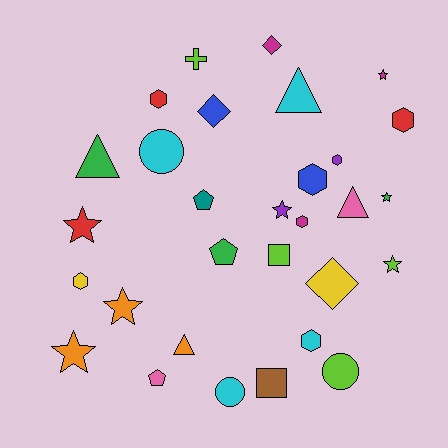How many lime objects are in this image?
There are 4 lime objects.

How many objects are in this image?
There are 30 objects.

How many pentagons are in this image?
There are 3 pentagons.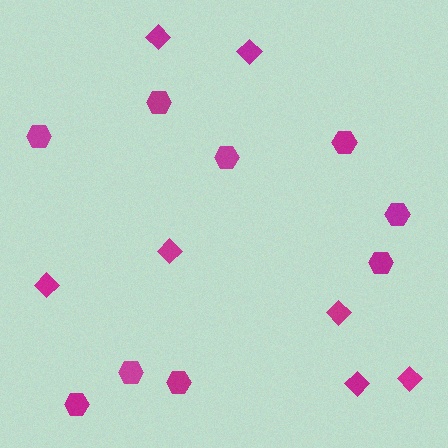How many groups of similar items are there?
There are 2 groups: one group of diamonds (7) and one group of hexagons (9).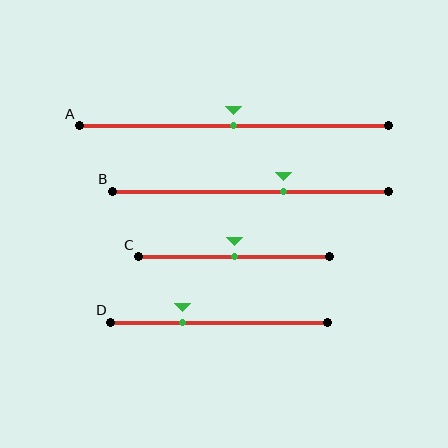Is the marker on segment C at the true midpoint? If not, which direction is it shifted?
Yes, the marker on segment C is at the true midpoint.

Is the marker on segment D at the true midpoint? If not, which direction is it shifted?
No, the marker on segment D is shifted to the left by about 17% of the segment length.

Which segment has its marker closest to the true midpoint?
Segment A has its marker closest to the true midpoint.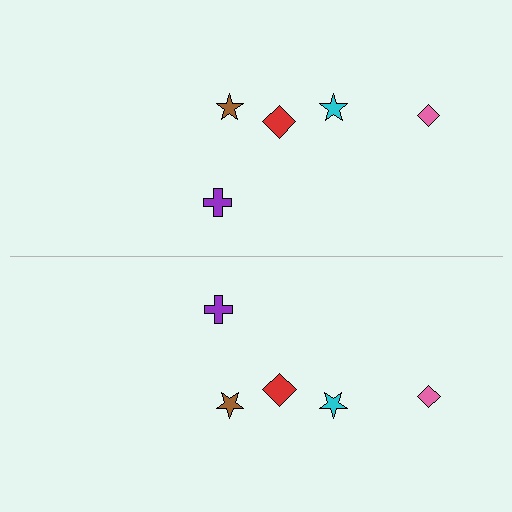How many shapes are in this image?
There are 10 shapes in this image.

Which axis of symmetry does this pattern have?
The pattern has a horizontal axis of symmetry running through the center of the image.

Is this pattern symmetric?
Yes, this pattern has bilateral (reflection) symmetry.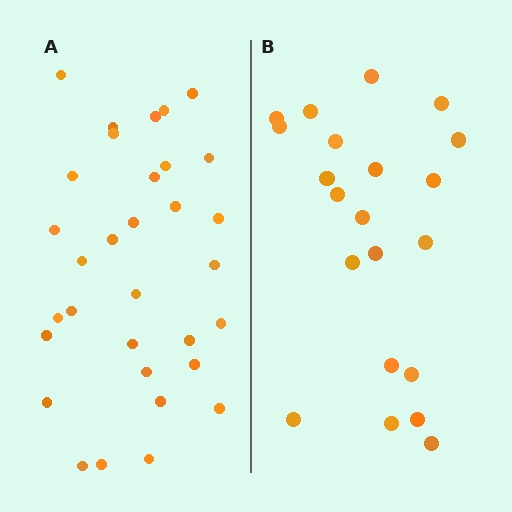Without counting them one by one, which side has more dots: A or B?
Region A (the left region) has more dots.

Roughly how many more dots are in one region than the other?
Region A has roughly 12 or so more dots than region B.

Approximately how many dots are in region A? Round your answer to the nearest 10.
About 30 dots. (The exact count is 32, which rounds to 30.)